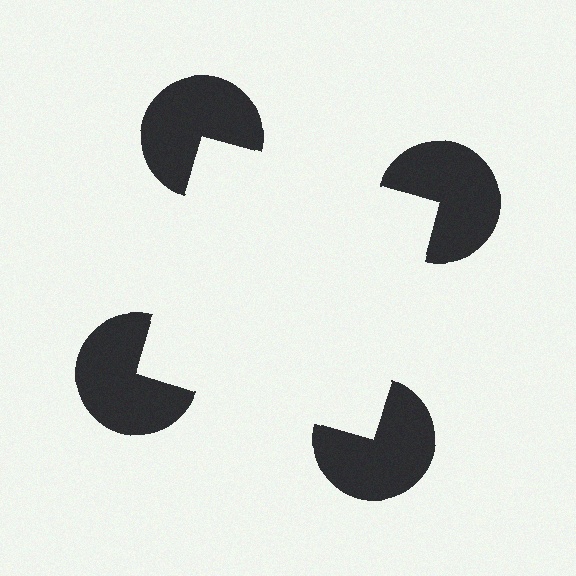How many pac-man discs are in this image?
There are 4 — one at each vertex of the illusory square.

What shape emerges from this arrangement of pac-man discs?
An illusory square — its edges are inferred from the aligned wedge cuts in the pac-man discs, not physically drawn.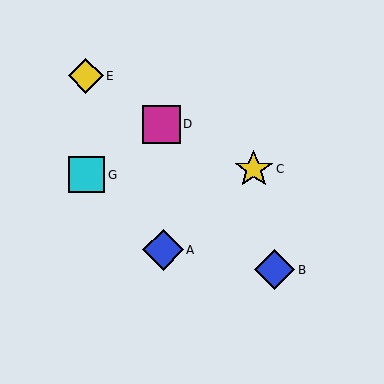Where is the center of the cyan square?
The center of the cyan square is at (87, 175).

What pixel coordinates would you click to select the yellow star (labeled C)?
Click at (254, 169) to select the yellow star C.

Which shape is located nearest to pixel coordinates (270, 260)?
The blue diamond (labeled B) at (275, 270) is nearest to that location.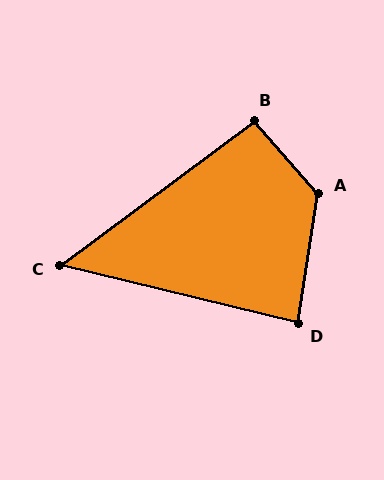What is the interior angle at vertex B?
Approximately 95 degrees (approximately right).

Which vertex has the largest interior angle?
A, at approximately 130 degrees.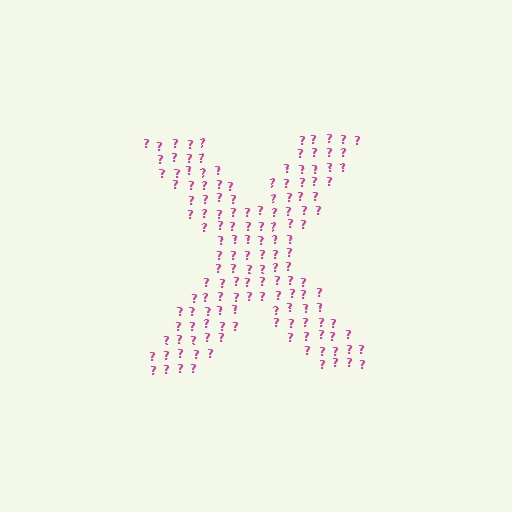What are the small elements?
The small elements are question marks.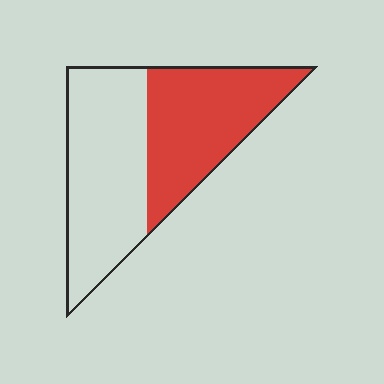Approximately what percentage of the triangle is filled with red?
Approximately 45%.